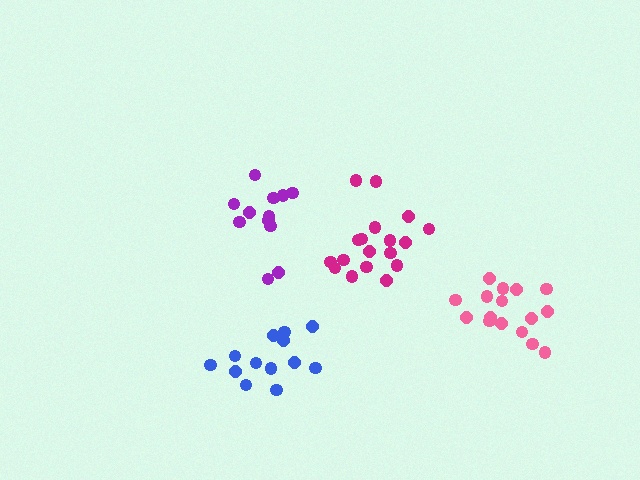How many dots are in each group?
Group 1: 12 dots, Group 2: 18 dots, Group 3: 13 dots, Group 4: 16 dots (59 total).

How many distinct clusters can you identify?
There are 4 distinct clusters.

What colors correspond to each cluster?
The clusters are colored: purple, magenta, blue, pink.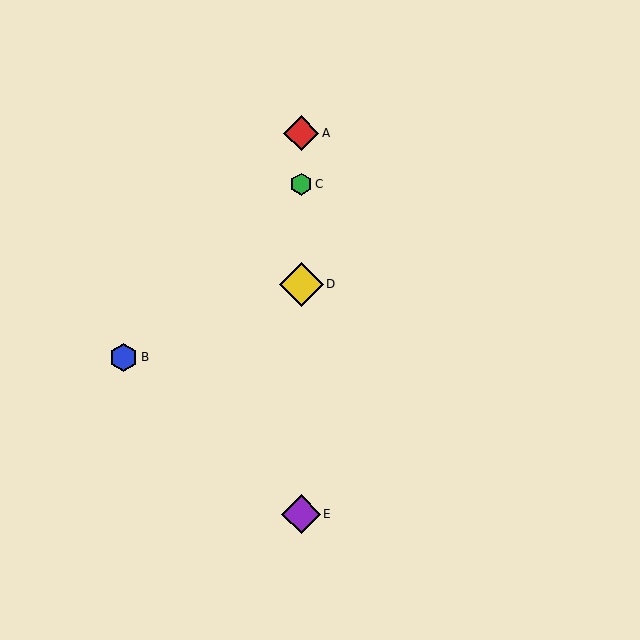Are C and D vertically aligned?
Yes, both are at x≈301.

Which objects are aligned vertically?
Objects A, C, D, E are aligned vertically.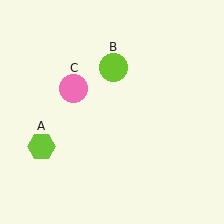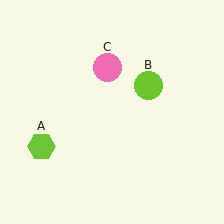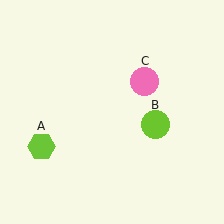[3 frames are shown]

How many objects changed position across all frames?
2 objects changed position: lime circle (object B), pink circle (object C).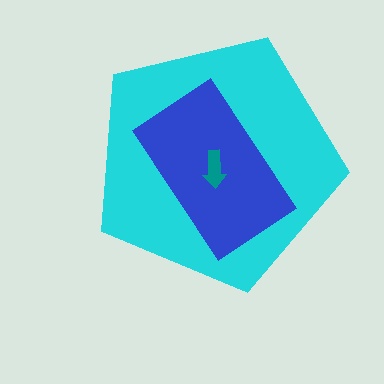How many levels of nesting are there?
3.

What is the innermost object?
The teal arrow.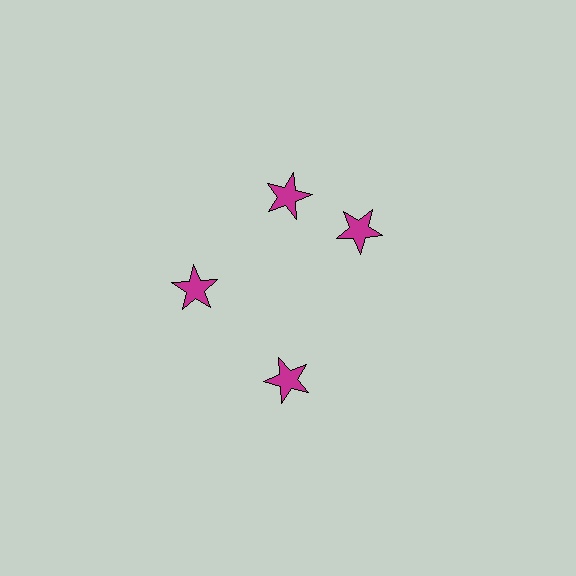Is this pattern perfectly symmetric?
No. The 4 magenta stars are arranged in a ring, but one element near the 3 o'clock position is rotated out of alignment along the ring, breaking the 4-fold rotational symmetry.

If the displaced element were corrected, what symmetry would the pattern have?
It would have 4-fold rotational symmetry — the pattern would map onto itself every 90 degrees.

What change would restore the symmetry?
The symmetry would be restored by rotating it back into even spacing with its neighbors so that all 4 stars sit at equal angles and equal distance from the center.